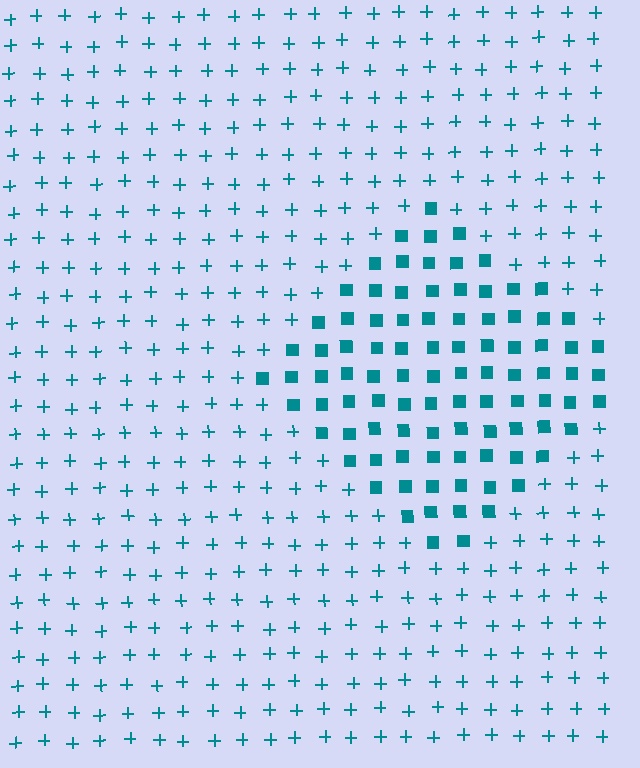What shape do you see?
I see a diamond.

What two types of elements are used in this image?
The image uses squares inside the diamond region and plus signs outside it.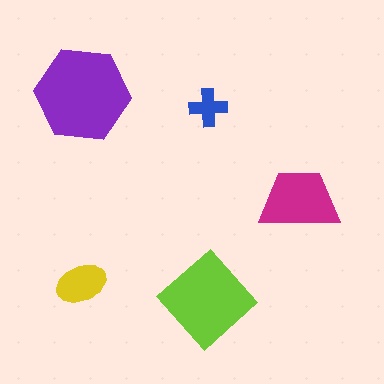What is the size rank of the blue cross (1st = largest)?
5th.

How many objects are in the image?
There are 5 objects in the image.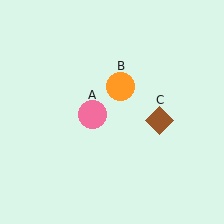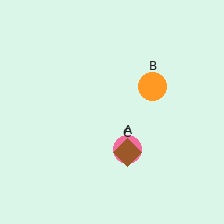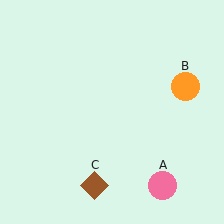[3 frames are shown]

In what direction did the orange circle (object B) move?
The orange circle (object B) moved right.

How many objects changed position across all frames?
3 objects changed position: pink circle (object A), orange circle (object B), brown diamond (object C).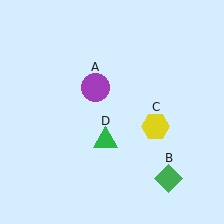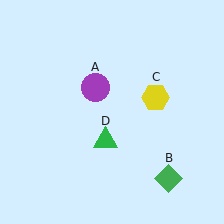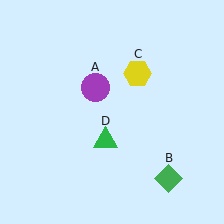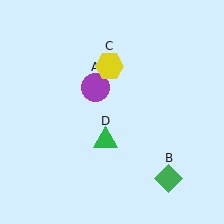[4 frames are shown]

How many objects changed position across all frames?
1 object changed position: yellow hexagon (object C).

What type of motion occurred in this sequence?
The yellow hexagon (object C) rotated counterclockwise around the center of the scene.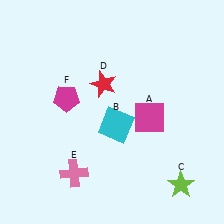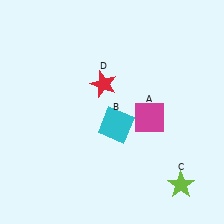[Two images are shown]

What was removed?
The magenta pentagon (F), the pink cross (E) were removed in Image 2.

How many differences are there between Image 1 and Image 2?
There are 2 differences between the two images.